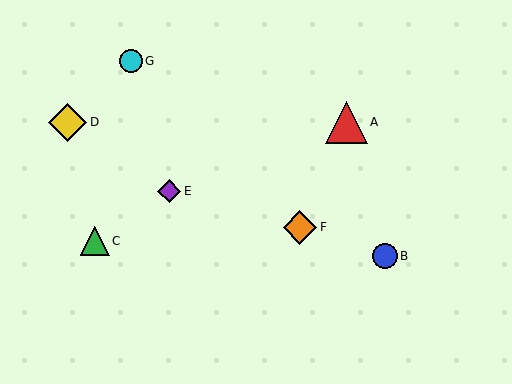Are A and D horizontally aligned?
Yes, both are at y≈122.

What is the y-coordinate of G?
Object G is at y≈61.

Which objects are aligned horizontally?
Objects A, D are aligned horizontally.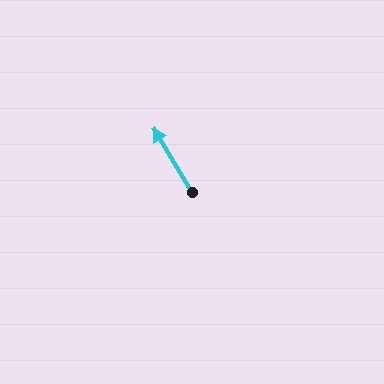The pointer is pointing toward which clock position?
Roughly 11 o'clock.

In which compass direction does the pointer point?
Northwest.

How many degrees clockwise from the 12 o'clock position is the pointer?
Approximately 329 degrees.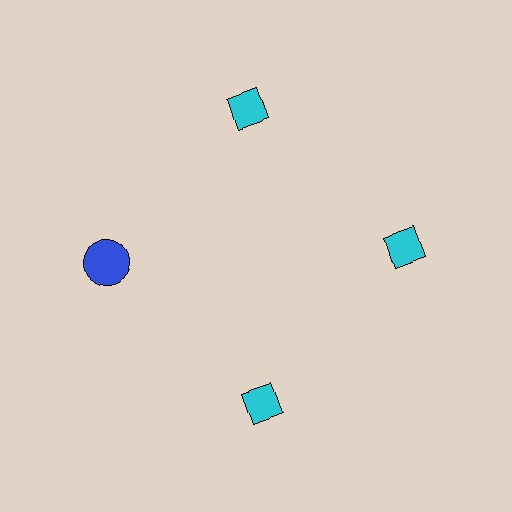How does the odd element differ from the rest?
It differs in both color (blue instead of cyan) and shape (circle instead of diamond).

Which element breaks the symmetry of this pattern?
The blue circle at roughly the 9 o'clock position breaks the symmetry. All other shapes are cyan diamonds.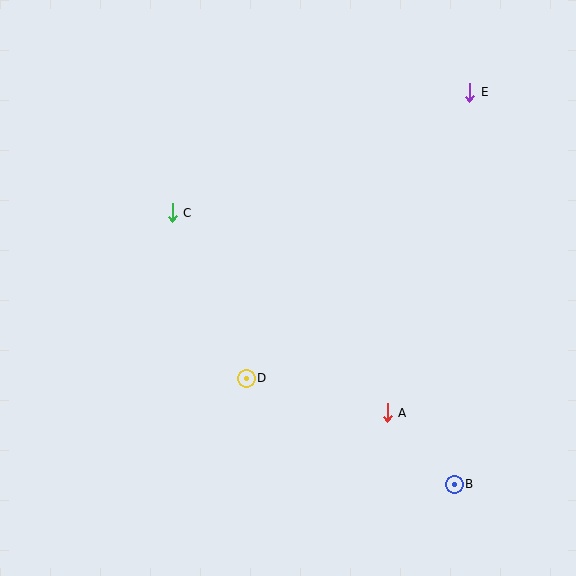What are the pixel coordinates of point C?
Point C is at (172, 213).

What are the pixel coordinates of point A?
Point A is at (387, 413).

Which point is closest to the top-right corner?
Point E is closest to the top-right corner.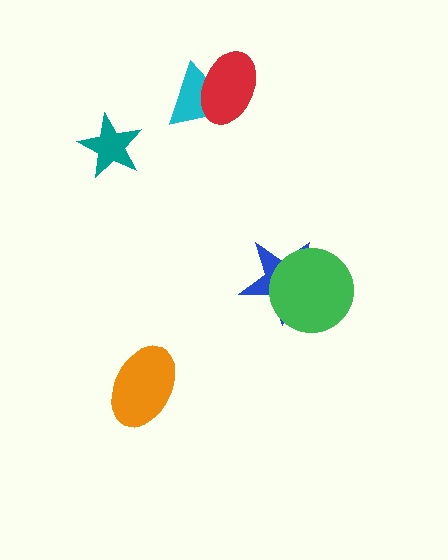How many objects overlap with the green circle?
1 object overlaps with the green circle.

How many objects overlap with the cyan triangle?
1 object overlaps with the cyan triangle.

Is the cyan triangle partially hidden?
Yes, it is partially covered by another shape.